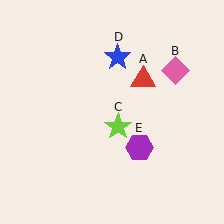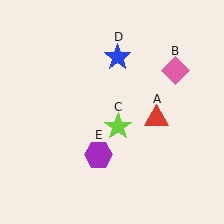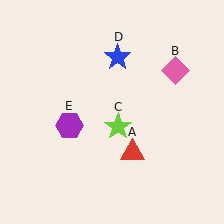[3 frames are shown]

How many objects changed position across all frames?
2 objects changed position: red triangle (object A), purple hexagon (object E).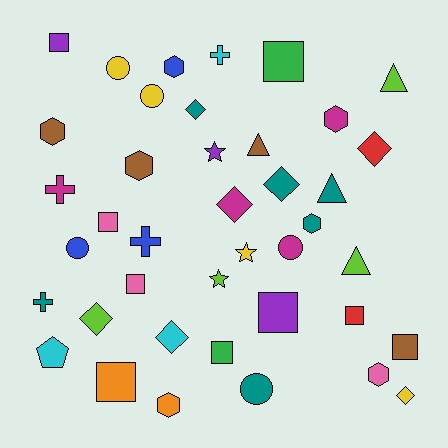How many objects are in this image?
There are 40 objects.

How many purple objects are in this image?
There are 3 purple objects.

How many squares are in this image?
There are 9 squares.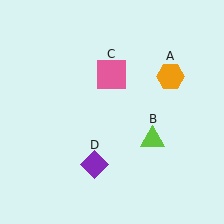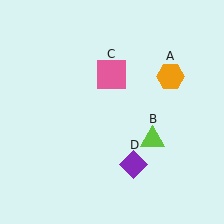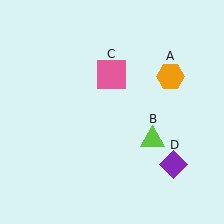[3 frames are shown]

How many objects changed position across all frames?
1 object changed position: purple diamond (object D).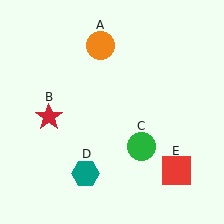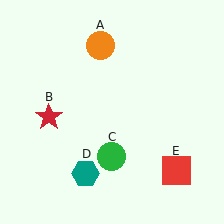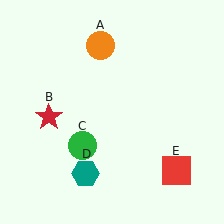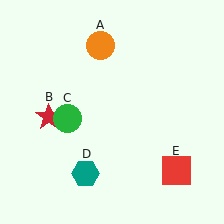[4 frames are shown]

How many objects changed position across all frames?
1 object changed position: green circle (object C).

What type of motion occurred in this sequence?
The green circle (object C) rotated clockwise around the center of the scene.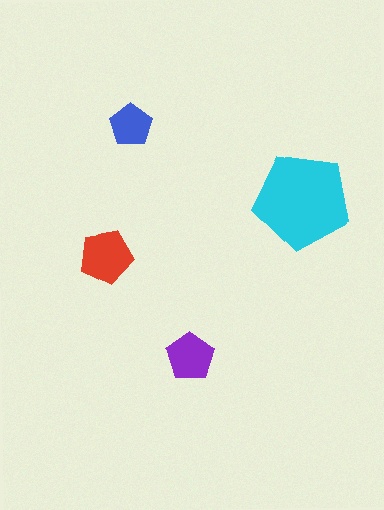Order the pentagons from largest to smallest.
the cyan one, the red one, the purple one, the blue one.